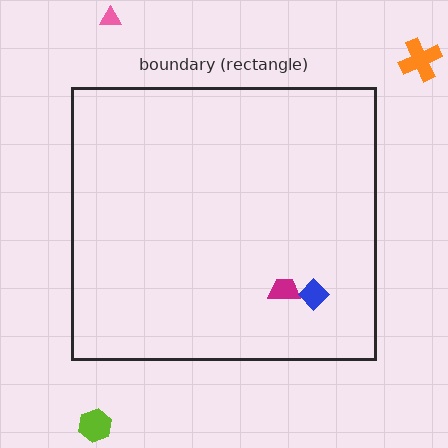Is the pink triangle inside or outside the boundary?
Outside.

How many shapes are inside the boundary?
2 inside, 3 outside.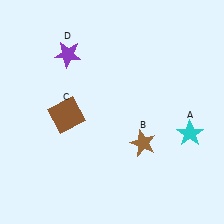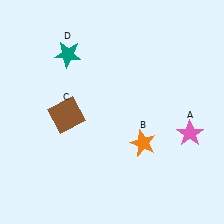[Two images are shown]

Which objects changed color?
A changed from cyan to pink. B changed from brown to orange. D changed from purple to teal.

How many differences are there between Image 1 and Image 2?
There are 3 differences between the two images.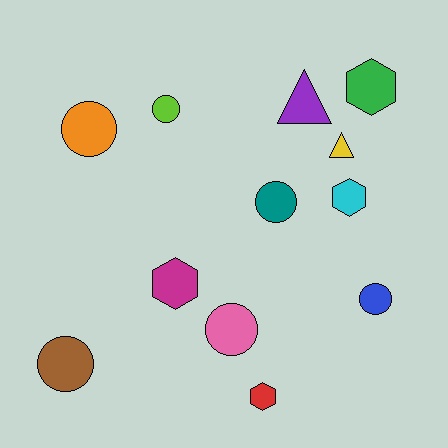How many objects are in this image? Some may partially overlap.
There are 12 objects.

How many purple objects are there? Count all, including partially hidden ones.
There is 1 purple object.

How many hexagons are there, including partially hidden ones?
There are 4 hexagons.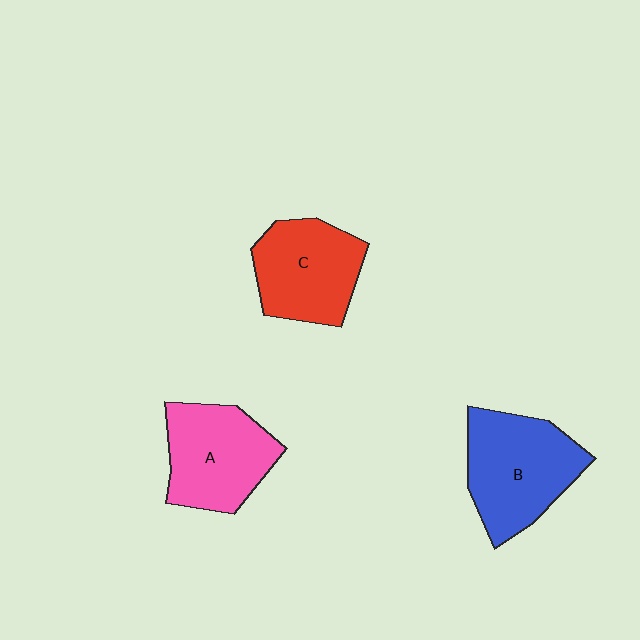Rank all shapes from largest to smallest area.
From largest to smallest: B (blue), A (pink), C (red).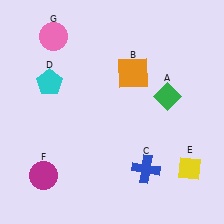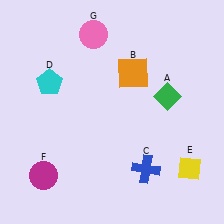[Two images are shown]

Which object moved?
The pink circle (G) moved right.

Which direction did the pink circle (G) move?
The pink circle (G) moved right.